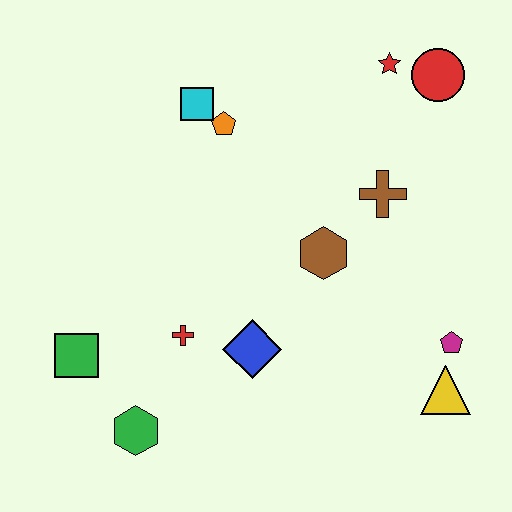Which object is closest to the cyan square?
The orange pentagon is closest to the cyan square.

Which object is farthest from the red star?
The green hexagon is farthest from the red star.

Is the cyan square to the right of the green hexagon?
Yes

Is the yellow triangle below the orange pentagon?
Yes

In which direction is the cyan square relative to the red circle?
The cyan square is to the left of the red circle.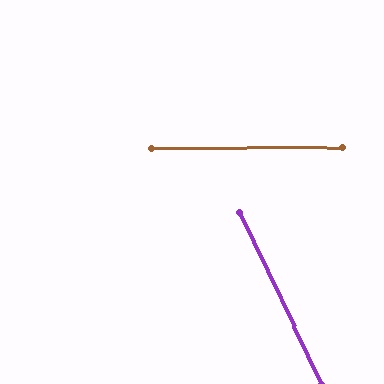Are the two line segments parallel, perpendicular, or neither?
Neither parallel nor perpendicular — they differ by about 65°.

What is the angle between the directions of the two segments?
Approximately 65 degrees.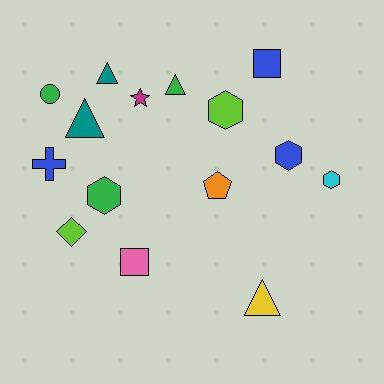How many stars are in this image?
There is 1 star.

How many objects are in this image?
There are 15 objects.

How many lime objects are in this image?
There are 2 lime objects.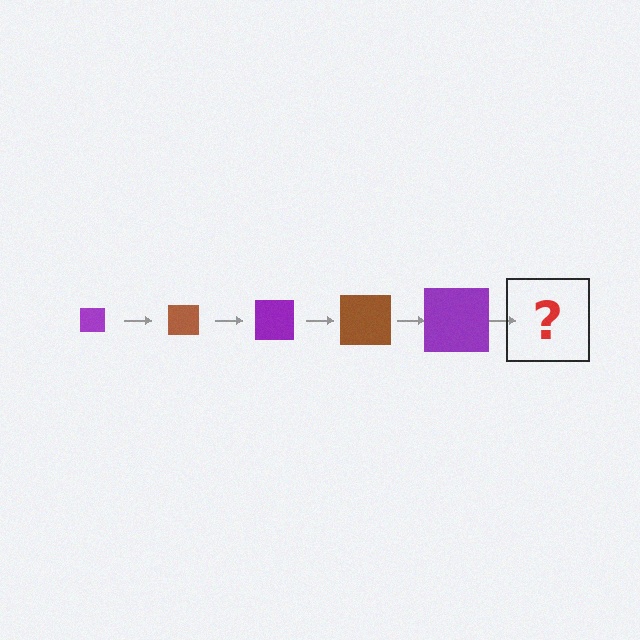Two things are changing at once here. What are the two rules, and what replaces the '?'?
The two rules are that the square grows larger each step and the color cycles through purple and brown. The '?' should be a brown square, larger than the previous one.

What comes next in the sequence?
The next element should be a brown square, larger than the previous one.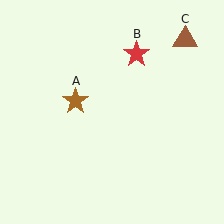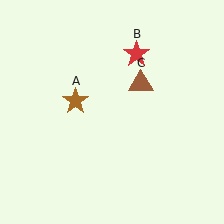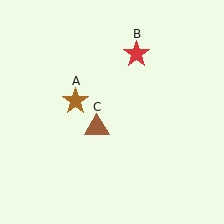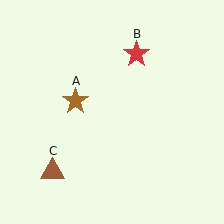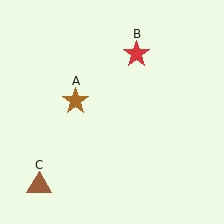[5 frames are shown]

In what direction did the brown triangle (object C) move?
The brown triangle (object C) moved down and to the left.